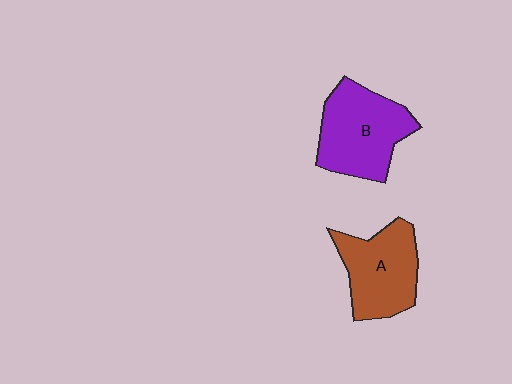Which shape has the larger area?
Shape B (purple).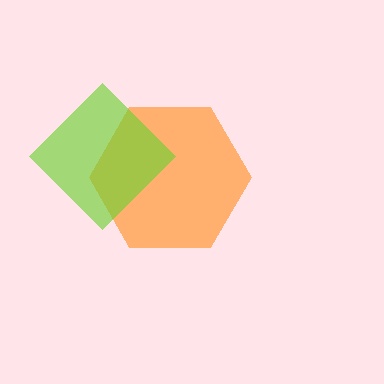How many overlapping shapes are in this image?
There are 2 overlapping shapes in the image.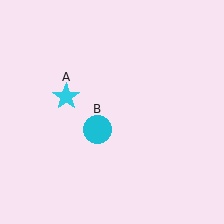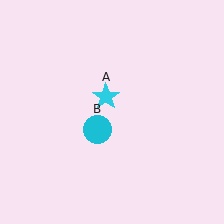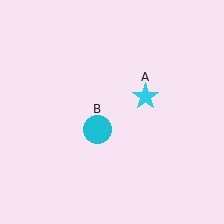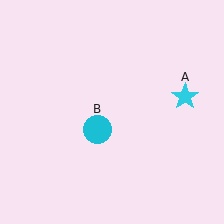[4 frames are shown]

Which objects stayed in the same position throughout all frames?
Cyan circle (object B) remained stationary.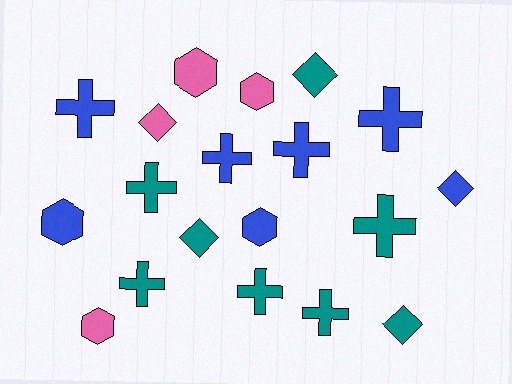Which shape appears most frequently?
Cross, with 9 objects.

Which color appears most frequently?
Teal, with 8 objects.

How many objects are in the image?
There are 19 objects.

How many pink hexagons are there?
There are 3 pink hexagons.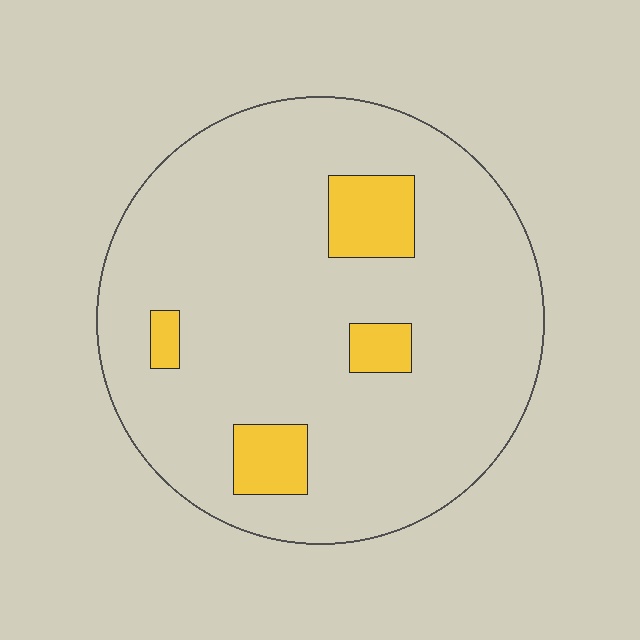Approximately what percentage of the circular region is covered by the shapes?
Approximately 10%.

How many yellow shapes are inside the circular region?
4.